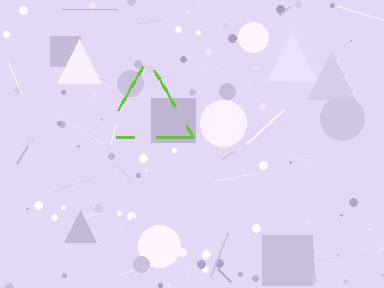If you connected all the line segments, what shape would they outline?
They would outline a triangle.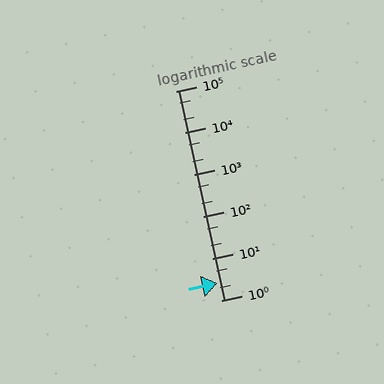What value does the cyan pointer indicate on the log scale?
The pointer indicates approximately 2.5.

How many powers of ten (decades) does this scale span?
The scale spans 5 decades, from 1 to 100000.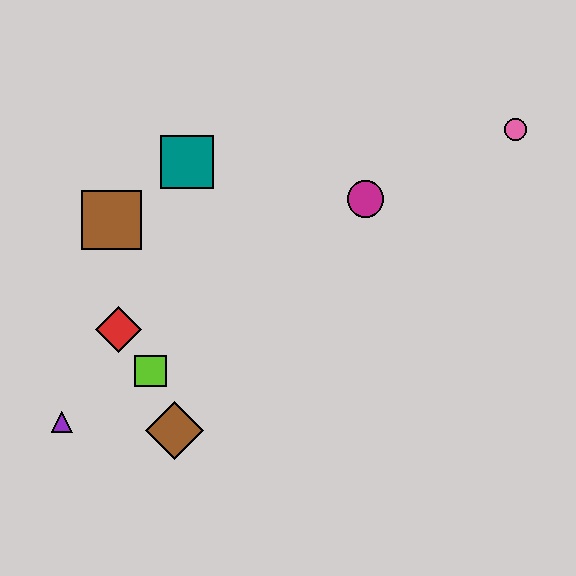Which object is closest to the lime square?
The red diamond is closest to the lime square.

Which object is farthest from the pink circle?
The purple triangle is farthest from the pink circle.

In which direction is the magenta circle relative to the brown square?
The magenta circle is to the right of the brown square.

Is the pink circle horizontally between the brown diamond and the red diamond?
No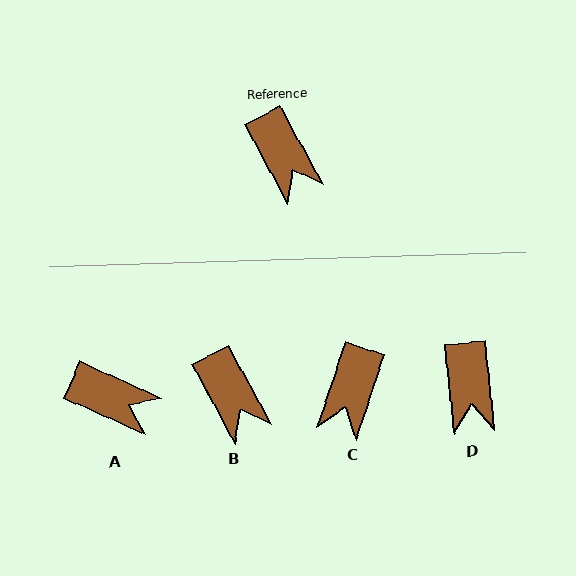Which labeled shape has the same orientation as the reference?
B.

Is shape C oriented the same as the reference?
No, it is off by about 47 degrees.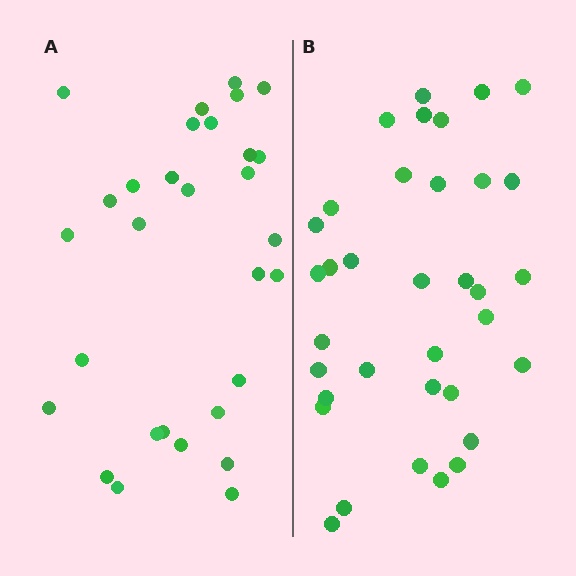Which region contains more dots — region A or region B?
Region B (the right region) has more dots.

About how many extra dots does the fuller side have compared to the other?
Region B has about 5 more dots than region A.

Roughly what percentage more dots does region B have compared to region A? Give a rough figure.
About 15% more.